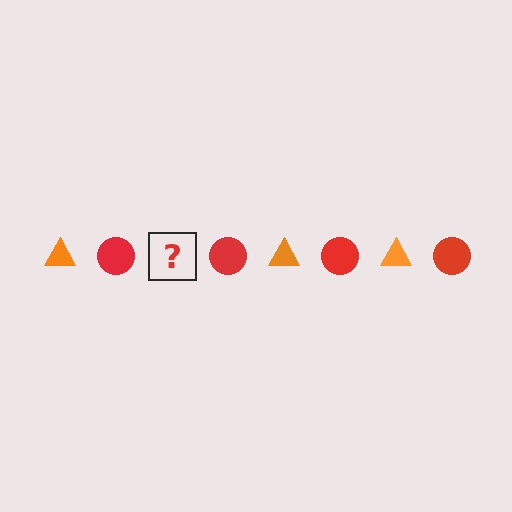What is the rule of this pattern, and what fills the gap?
The rule is that the pattern alternates between orange triangle and red circle. The gap should be filled with an orange triangle.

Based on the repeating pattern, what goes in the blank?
The blank should be an orange triangle.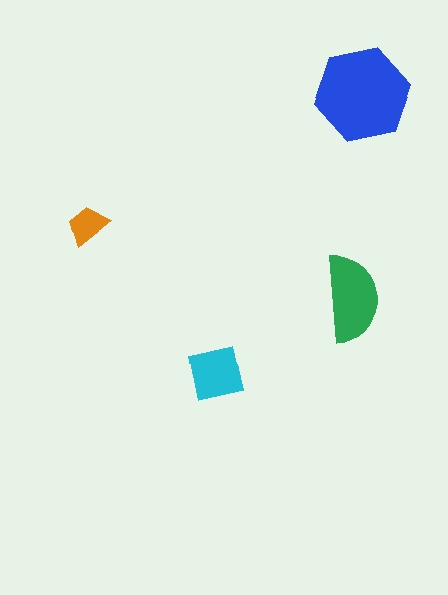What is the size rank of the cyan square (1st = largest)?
3rd.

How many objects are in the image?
There are 4 objects in the image.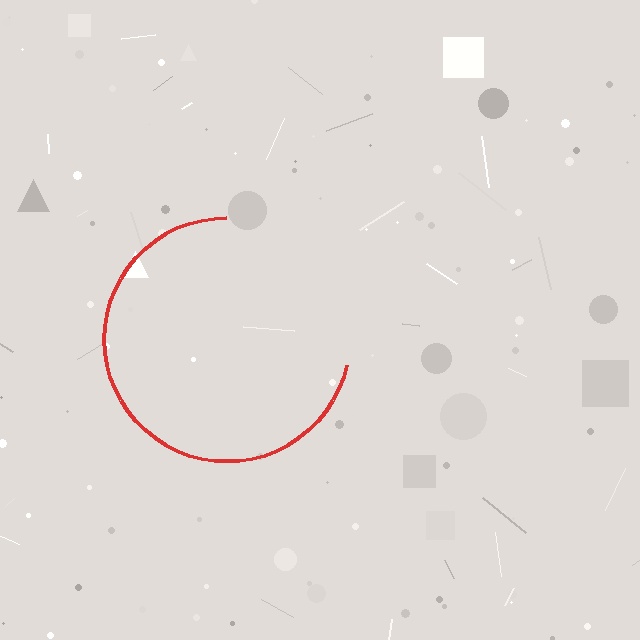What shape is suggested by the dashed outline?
The dashed outline suggests a circle.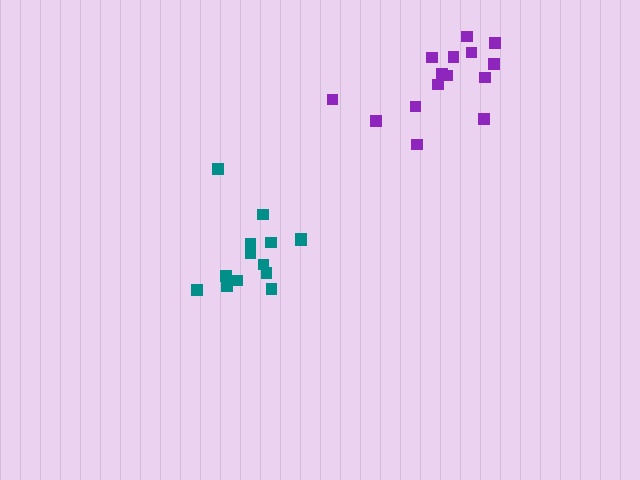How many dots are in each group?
Group 1: 15 dots, Group 2: 14 dots (29 total).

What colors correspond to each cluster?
The clusters are colored: purple, teal.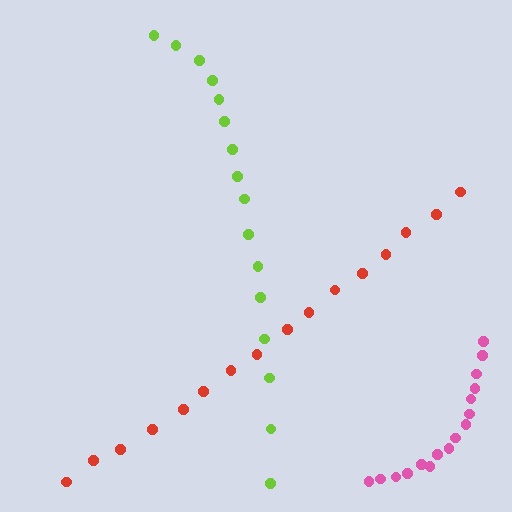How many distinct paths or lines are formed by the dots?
There are 3 distinct paths.